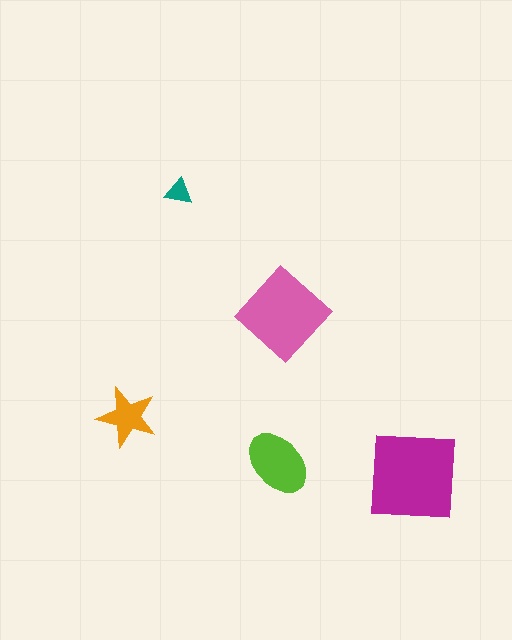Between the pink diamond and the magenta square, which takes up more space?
The magenta square.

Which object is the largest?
The magenta square.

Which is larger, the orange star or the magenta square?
The magenta square.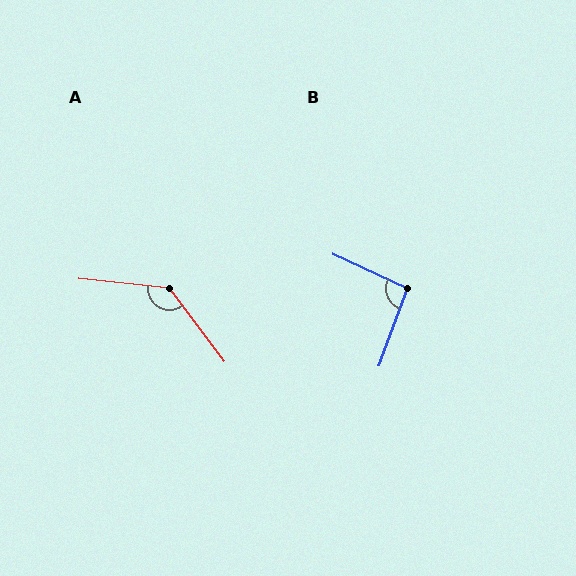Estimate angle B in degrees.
Approximately 95 degrees.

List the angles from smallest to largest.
B (95°), A (133°).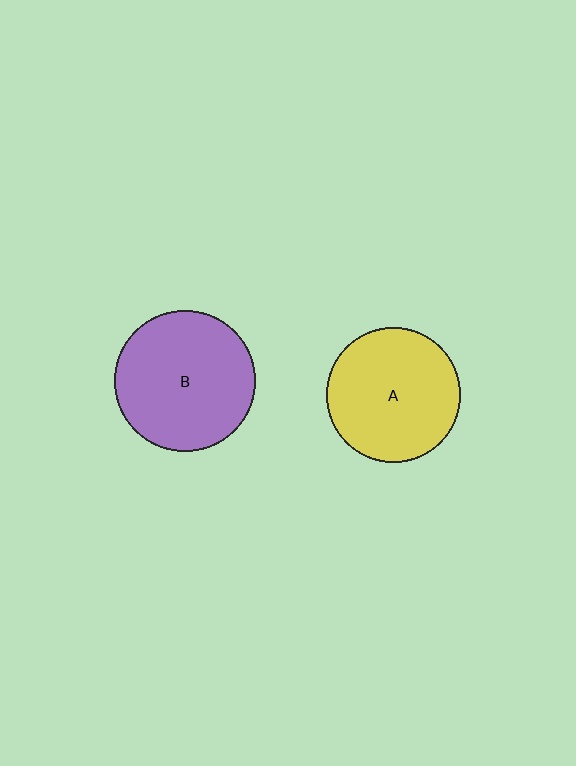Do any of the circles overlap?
No, none of the circles overlap.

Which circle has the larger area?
Circle B (purple).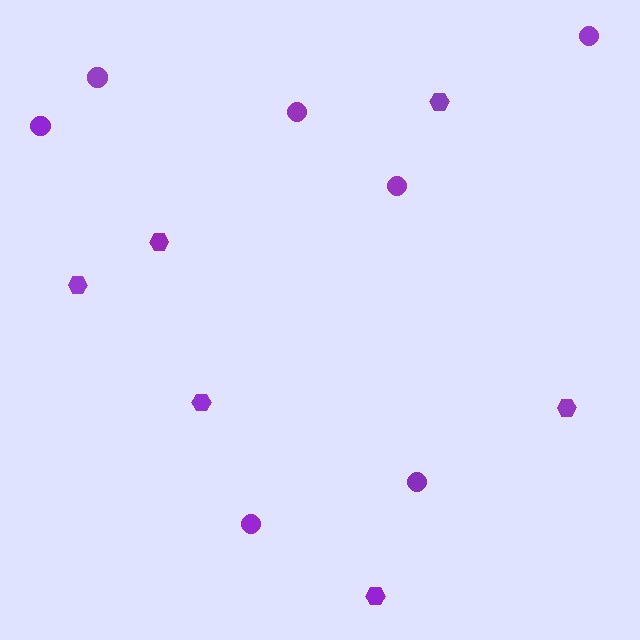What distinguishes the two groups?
There are 2 groups: one group of circles (7) and one group of hexagons (6).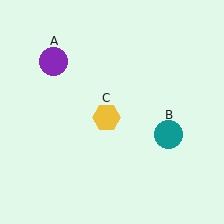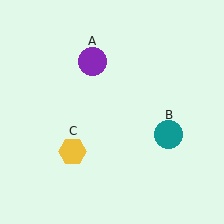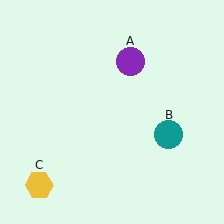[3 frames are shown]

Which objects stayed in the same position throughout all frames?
Teal circle (object B) remained stationary.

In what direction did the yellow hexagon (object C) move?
The yellow hexagon (object C) moved down and to the left.